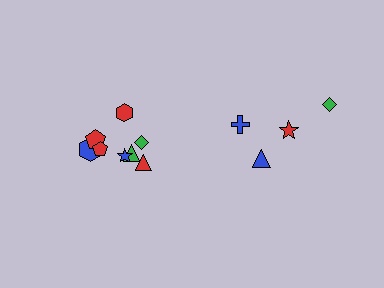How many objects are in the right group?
There are 4 objects.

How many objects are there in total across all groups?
There are 12 objects.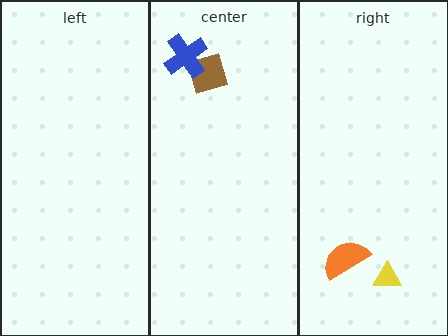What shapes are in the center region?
The brown square, the blue cross.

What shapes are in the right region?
The yellow triangle, the orange semicircle.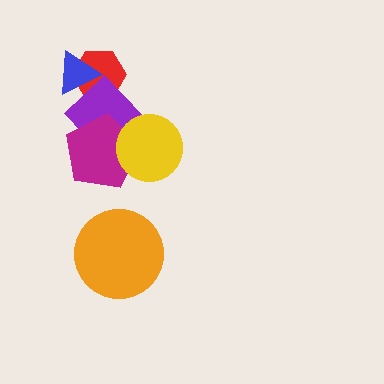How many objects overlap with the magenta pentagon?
2 objects overlap with the magenta pentagon.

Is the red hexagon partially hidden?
Yes, it is partially covered by another shape.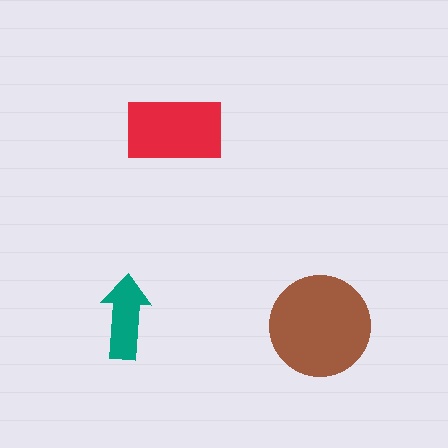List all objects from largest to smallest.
The brown circle, the red rectangle, the teal arrow.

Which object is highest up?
The red rectangle is topmost.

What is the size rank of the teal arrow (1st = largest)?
3rd.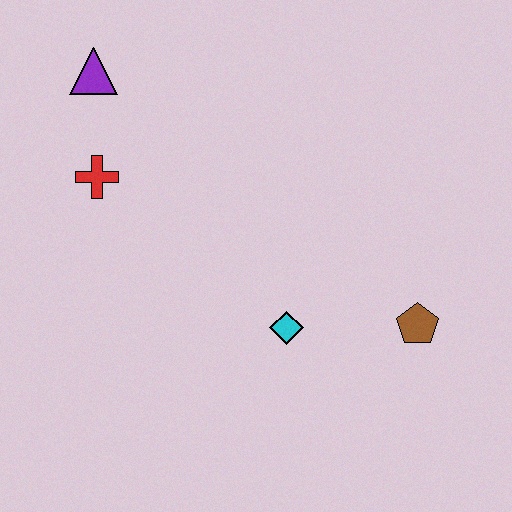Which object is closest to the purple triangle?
The red cross is closest to the purple triangle.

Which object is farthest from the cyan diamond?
The purple triangle is farthest from the cyan diamond.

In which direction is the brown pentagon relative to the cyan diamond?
The brown pentagon is to the right of the cyan diamond.